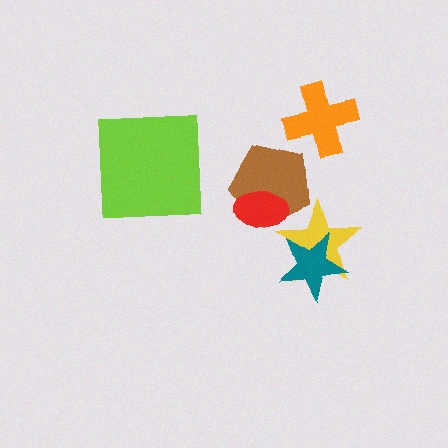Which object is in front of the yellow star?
The teal star is in front of the yellow star.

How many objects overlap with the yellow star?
2 objects overlap with the yellow star.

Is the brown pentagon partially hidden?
Yes, it is partially covered by another shape.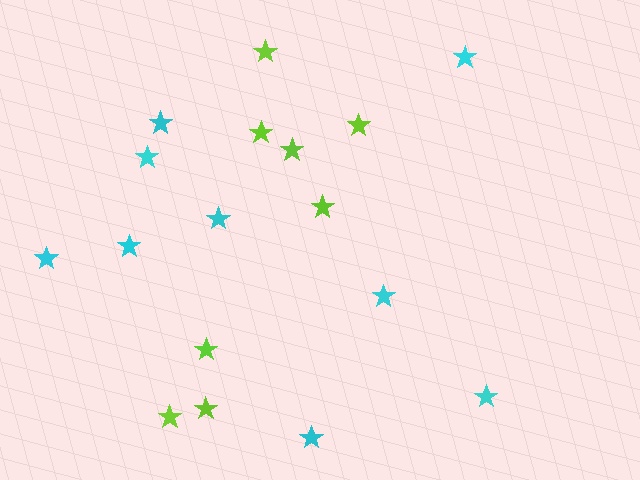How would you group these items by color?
There are 2 groups: one group of cyan stars (9) and one group of lime stars (8).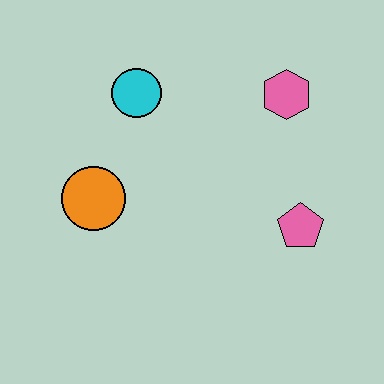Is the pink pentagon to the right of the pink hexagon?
Yes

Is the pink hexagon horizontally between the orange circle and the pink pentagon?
Yes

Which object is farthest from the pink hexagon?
The orange circle is farthest from the pink hexagon.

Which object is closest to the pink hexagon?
The pink pentagon is closest to the pink hexagon.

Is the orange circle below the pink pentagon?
No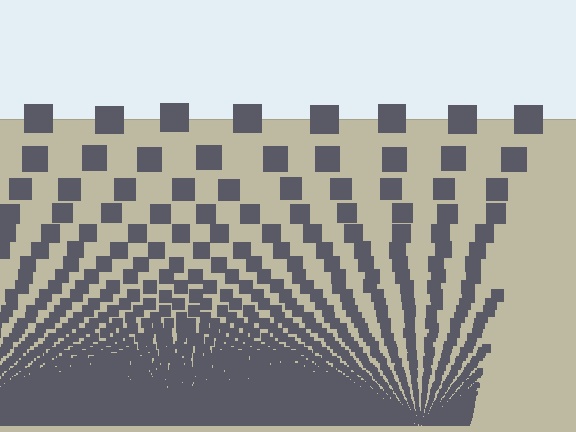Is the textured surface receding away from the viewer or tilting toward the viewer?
The surface appears to tilt toward the viewer. Texture elements get larger and sparser toward the top.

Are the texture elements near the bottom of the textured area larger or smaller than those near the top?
Smaller. The gradient is inverted — elements near the bottom are smaller and denser.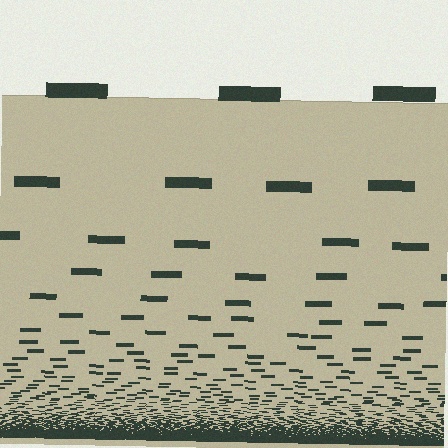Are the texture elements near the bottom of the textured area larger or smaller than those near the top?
Smaller. The gradient is inverted — elements near the bottom are smaller and denser.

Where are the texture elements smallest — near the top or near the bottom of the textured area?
Near the bottom.